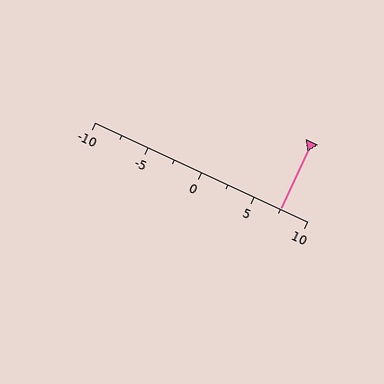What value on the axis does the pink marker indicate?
The marker indicates approximately 7.5.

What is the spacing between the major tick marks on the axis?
The major ticks are spaced 5 apart.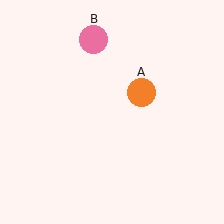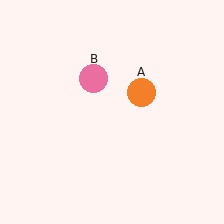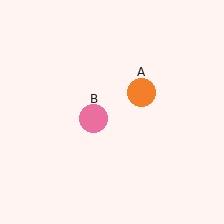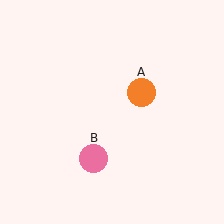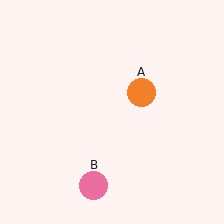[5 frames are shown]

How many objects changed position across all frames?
1 object changed position: pink circle (object B).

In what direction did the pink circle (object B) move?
The pink circle (object B) moved down.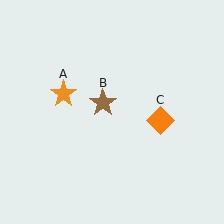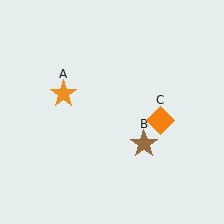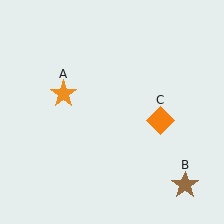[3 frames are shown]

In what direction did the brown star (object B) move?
The brown star (object B) moved down and to the right.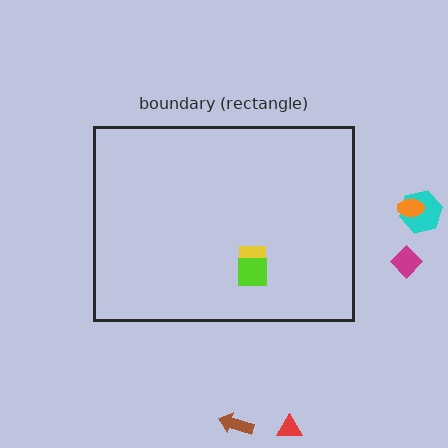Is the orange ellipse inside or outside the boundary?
Outside.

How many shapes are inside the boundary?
2 inside, 5 outside.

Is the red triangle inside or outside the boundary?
Outside.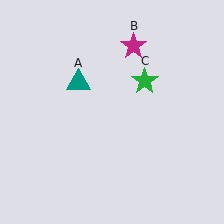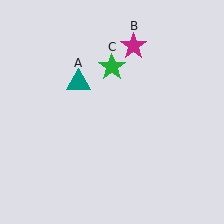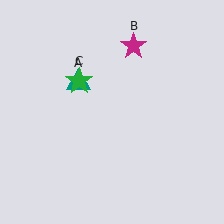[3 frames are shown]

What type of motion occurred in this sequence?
The green star (object C) rotated counterclockwise around the center of the scene.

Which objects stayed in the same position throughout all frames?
Teal triangle (object A) and magenta star (object B) remained stationary.